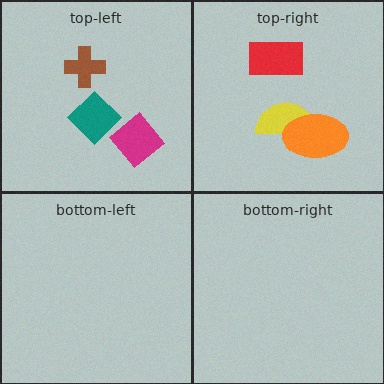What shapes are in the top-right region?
The yellow semicircle, the orange ellipse, the red rectangle.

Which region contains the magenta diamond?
The top-left region.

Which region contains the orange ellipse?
The top-right region.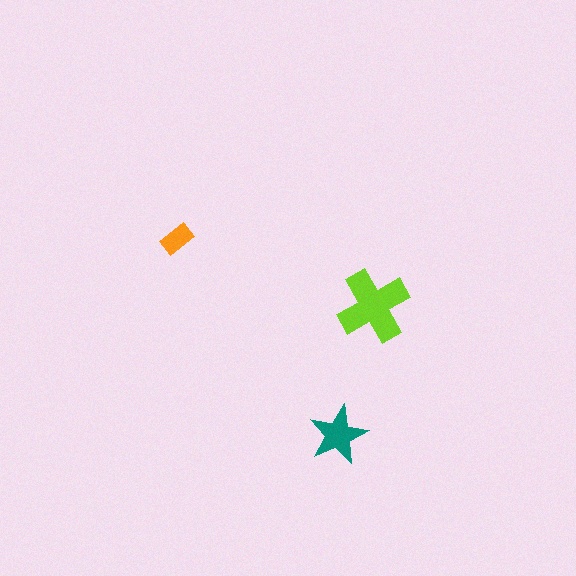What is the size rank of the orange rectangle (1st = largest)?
3rd.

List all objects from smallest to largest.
The orange rectangle, the teal star, the lime cross.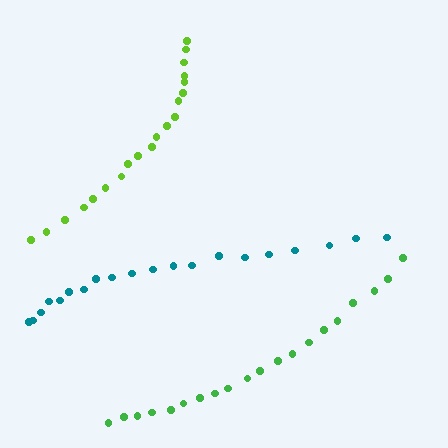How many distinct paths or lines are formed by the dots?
There are 3 distinct paths.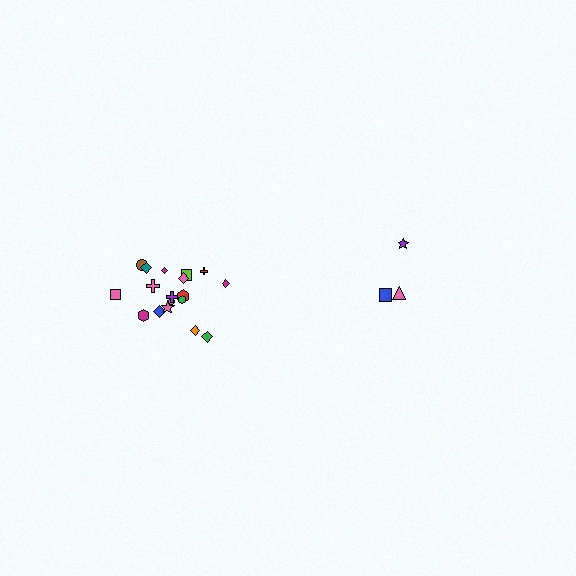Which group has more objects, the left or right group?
The left group.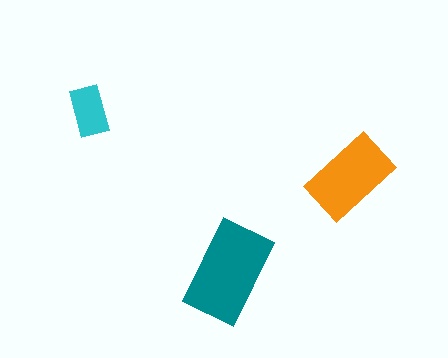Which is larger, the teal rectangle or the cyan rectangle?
The teal one.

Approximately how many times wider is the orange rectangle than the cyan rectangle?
About 1.5 times wider.